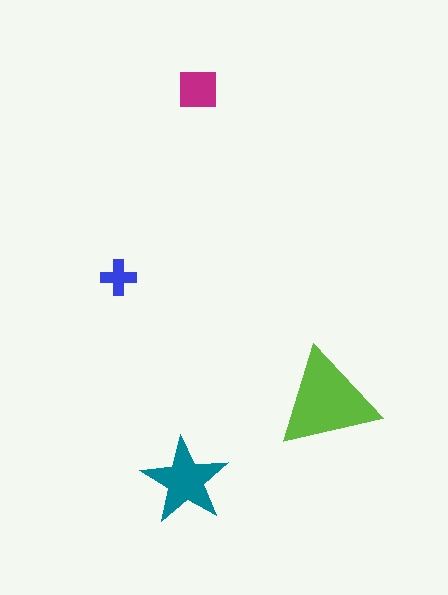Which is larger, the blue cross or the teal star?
The teal star.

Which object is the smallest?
The blue cross.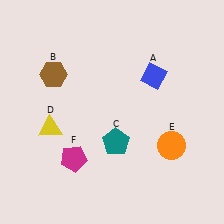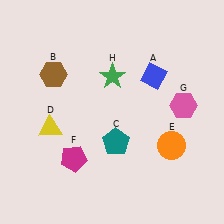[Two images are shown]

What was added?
A pink hexagon (G), a green star (H) were added in Image 2.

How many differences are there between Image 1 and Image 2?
There are 2 differences between the two images.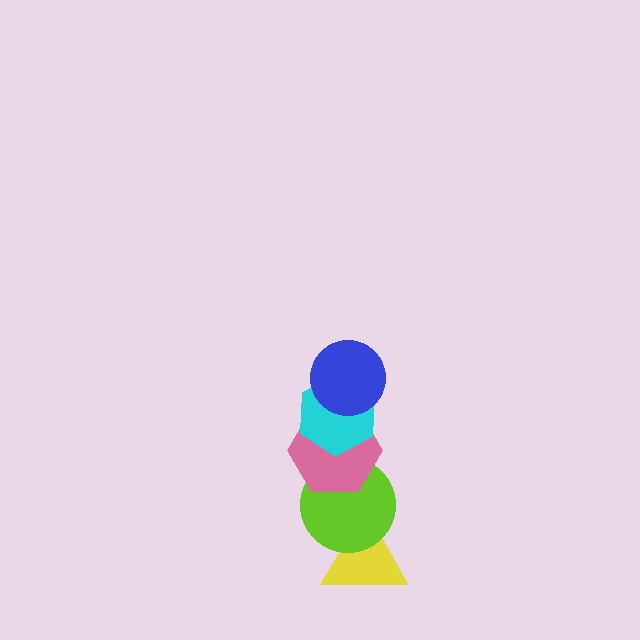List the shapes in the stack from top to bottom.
From top to bottom: the blue circle, the cyan hexagon, the pink hexagon, the lime circle, the yellow triangle.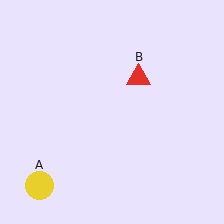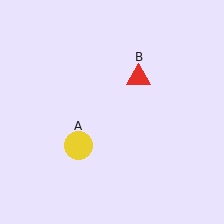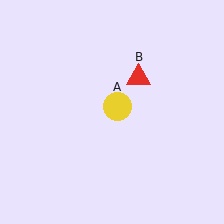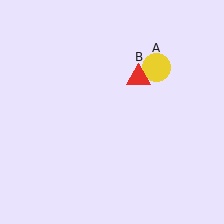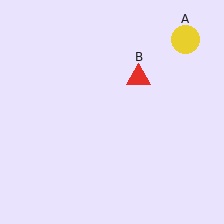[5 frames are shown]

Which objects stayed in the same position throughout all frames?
Red triangle (object B) remained stationary.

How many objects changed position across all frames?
1 object changed position: yellow circle (object A).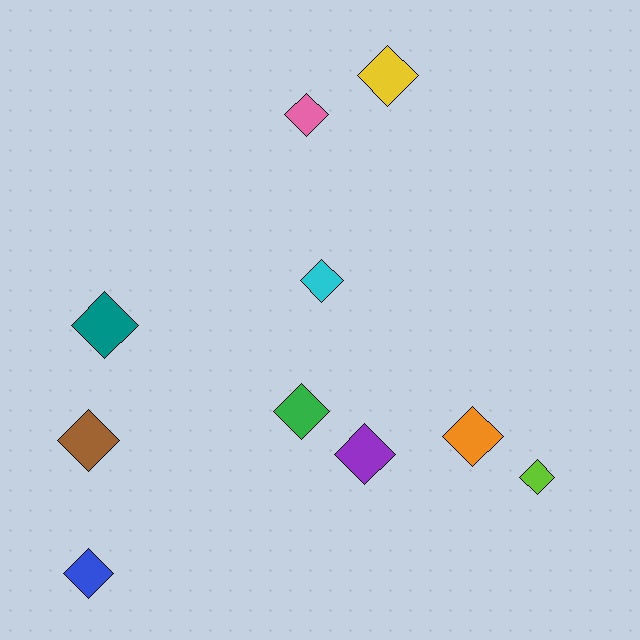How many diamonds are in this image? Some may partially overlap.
There are 10 diamonds.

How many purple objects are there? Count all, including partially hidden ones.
There is 1 purple object.